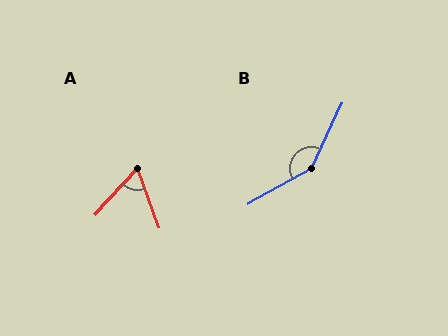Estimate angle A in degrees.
Approximately 63 degrees.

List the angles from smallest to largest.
A (63°), B (144°).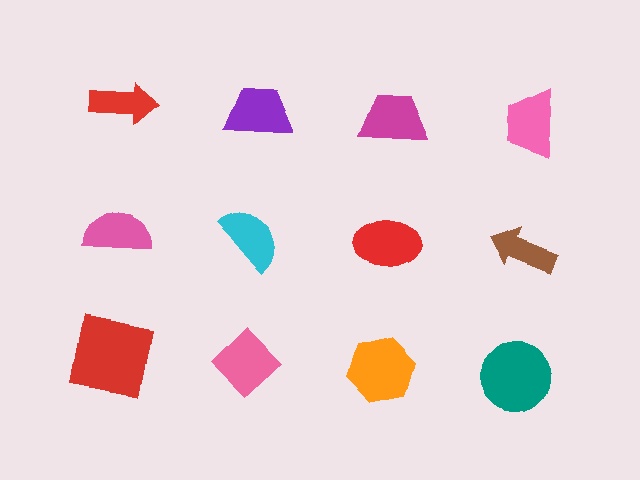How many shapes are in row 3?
4 shapes.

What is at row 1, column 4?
A pink trapezoid.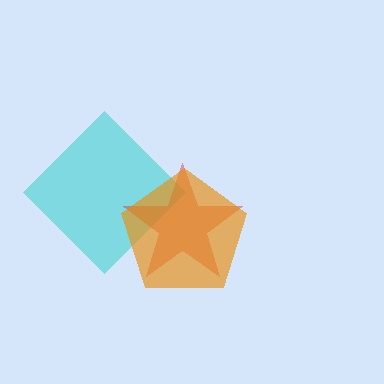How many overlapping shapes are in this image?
There are 3 overlapping shapes in the image.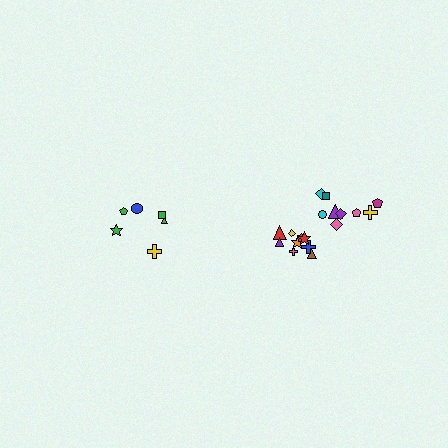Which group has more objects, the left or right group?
The right group.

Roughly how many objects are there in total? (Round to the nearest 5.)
Roughly 25 objects in total.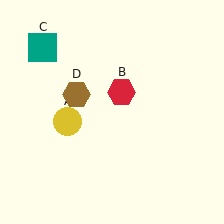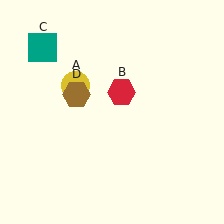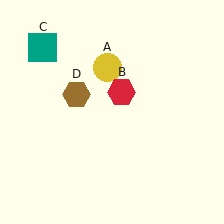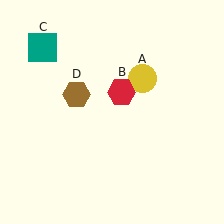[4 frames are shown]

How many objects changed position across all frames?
1 object changed position: yellow circle (object A).